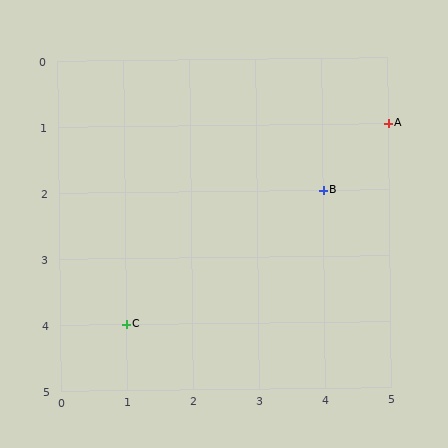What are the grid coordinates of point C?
Point C is at grid coordinates (1, 4).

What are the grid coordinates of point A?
Point A is at grid coordinates (5, 1).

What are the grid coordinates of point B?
Point B is at grid coordinates (4, 2).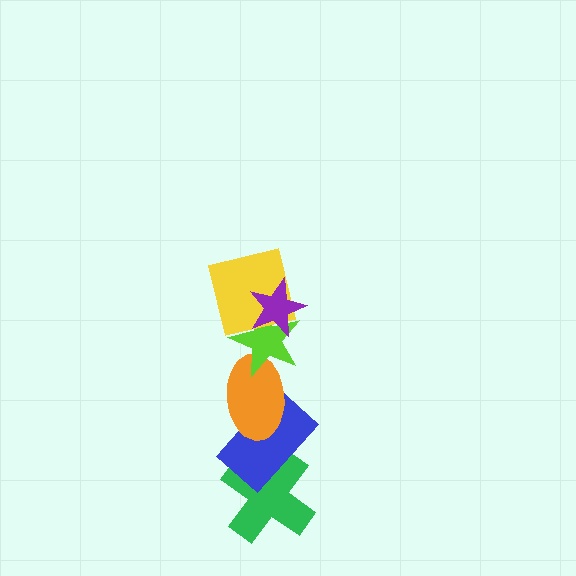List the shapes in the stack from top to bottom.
From top to bottom: the purple star, the yellow square, the lime star, the orange ellipse, the blue rectangle, the green cross.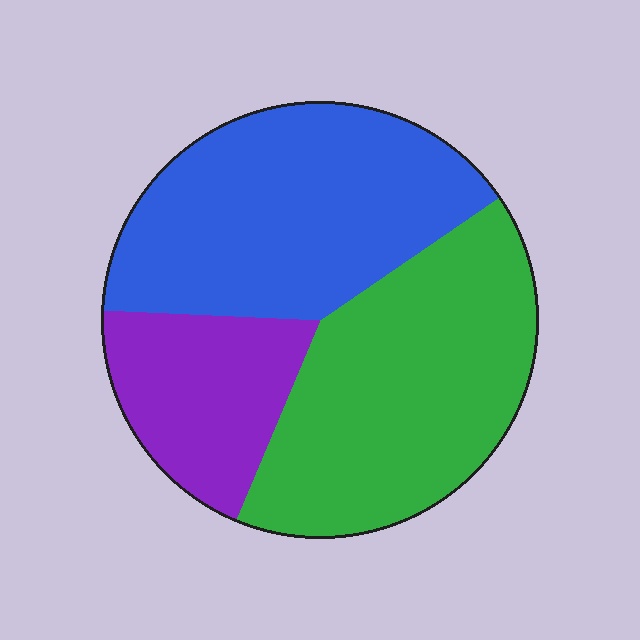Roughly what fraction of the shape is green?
Green takes up between a third and a half of the shape.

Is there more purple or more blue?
Blue.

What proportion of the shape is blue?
Blue covers about 40% of the shape.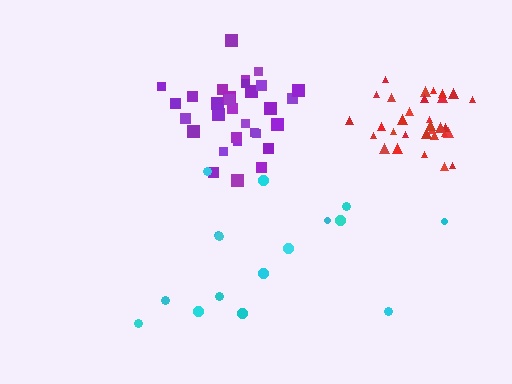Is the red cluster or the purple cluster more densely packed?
Red.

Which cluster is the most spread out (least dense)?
Cyan.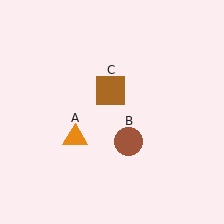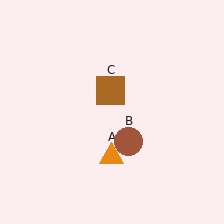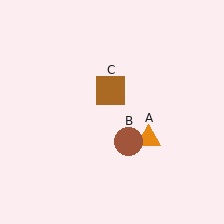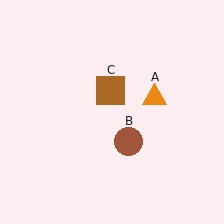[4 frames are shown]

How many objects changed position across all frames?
1 object changed position: orange triangle (object A).